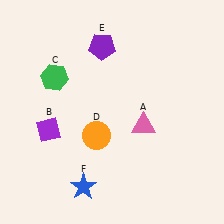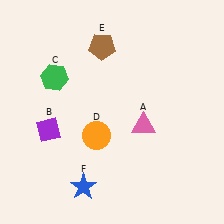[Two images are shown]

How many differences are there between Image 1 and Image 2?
There is 1 difference between the two images.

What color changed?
The pentagon (E) changed from purple in Image 1 to brown in Image 2.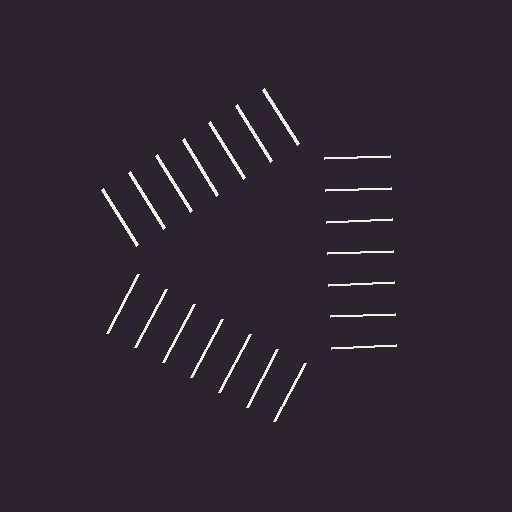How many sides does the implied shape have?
3 sides — the line-ends trace a triangle.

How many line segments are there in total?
21 — 7 along each of the 3 edges.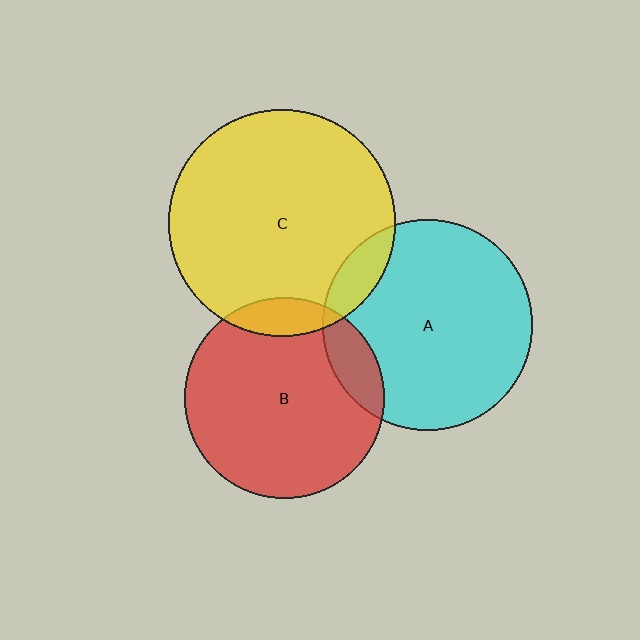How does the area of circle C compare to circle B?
Approximately 1.3 times.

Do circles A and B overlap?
Yes.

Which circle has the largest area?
Circle C (yellow).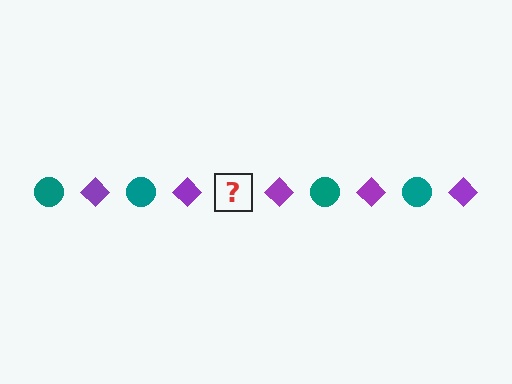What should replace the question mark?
The question mark should be replaced with a teal circle.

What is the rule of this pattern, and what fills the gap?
The rule is that the pattern alternates between teal circle and purple diamond. The gap should be filled with a teal circle.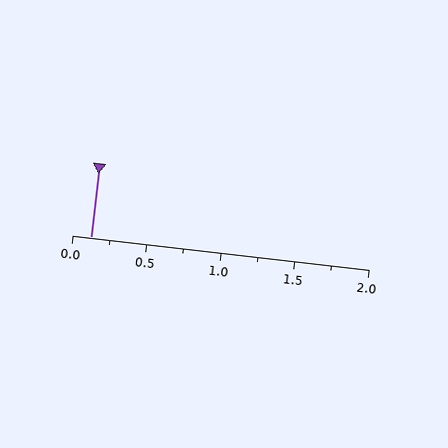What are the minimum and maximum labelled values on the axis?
The axis runs from 0.0 to 2.0.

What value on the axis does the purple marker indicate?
The marker indicates approximately 0.12.